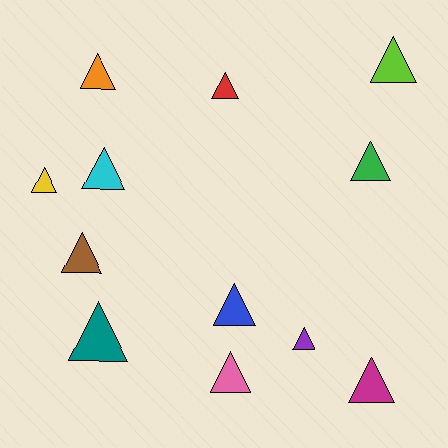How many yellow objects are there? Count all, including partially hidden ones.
There is 1 yellow object.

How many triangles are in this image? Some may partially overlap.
There are 12 triangles.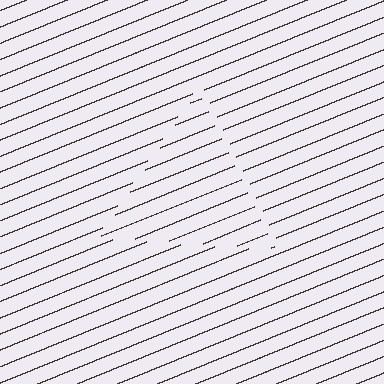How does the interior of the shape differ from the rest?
The interior of the shape contains the same grating, shifted by half a period — the contour is defined by the phase discontinuity where line-ends from the inner and outer gratings abut.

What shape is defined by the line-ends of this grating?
An illusory triangle. The interior of the shape contains the same grating, shifted by half a period — the contour is defined by the phase discontinuity where line-ends from the inner and outer gratings abut.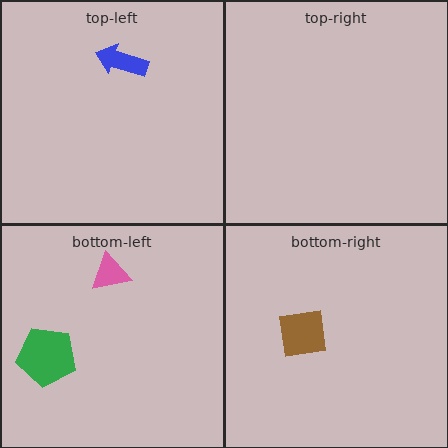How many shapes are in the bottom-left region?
2.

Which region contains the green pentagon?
The bottom-left region.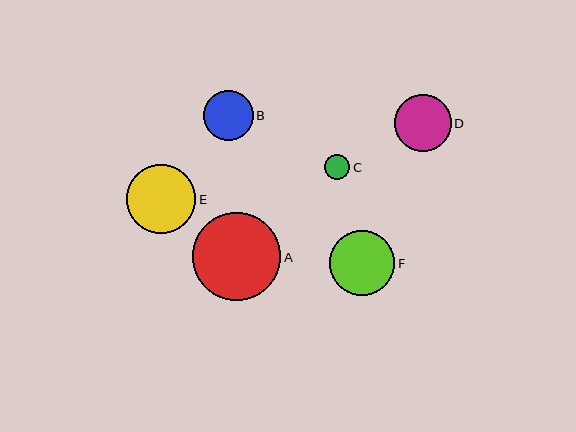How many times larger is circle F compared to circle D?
Circle F is approximately 1.1 times the size of circle D.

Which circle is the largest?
Circle A is the largest with a size of approximately 88 pixels.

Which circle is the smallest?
Circle C is the smallest with a size of approximately 25 pixels.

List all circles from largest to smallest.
From largest to smallest: A, E, F, D, B, C.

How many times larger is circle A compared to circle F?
Circle A is approximately 1.4 times the size of circle F.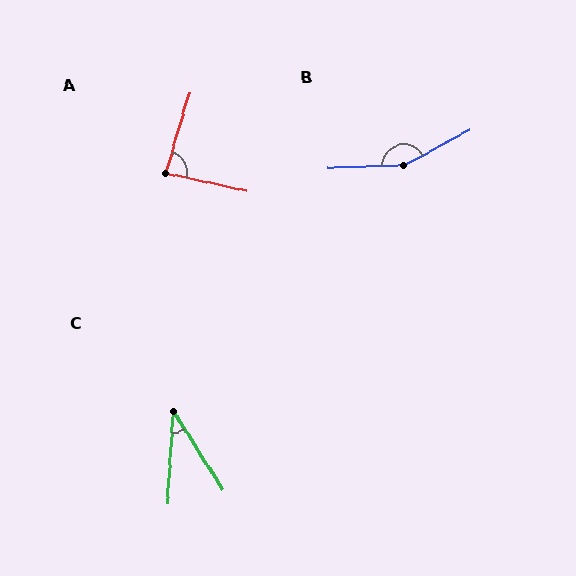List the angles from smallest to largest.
C (36°), A (86°), B (153°).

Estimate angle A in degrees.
Approximately 86 degrees.